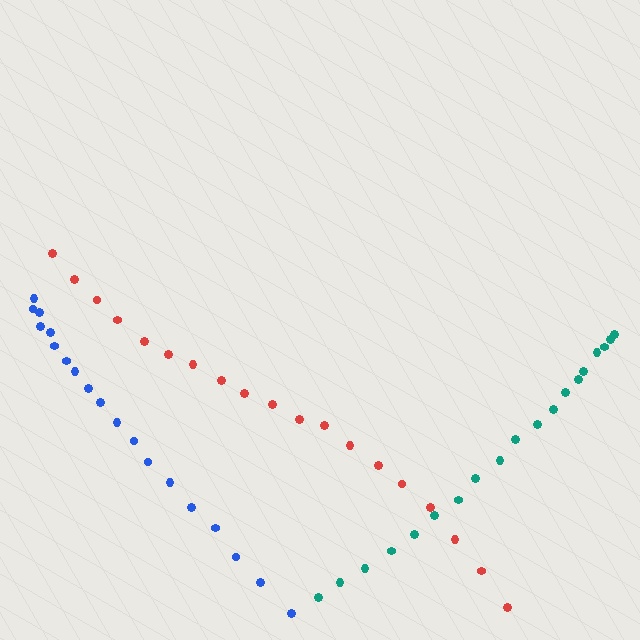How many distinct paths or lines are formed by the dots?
There are 3 distinct paths.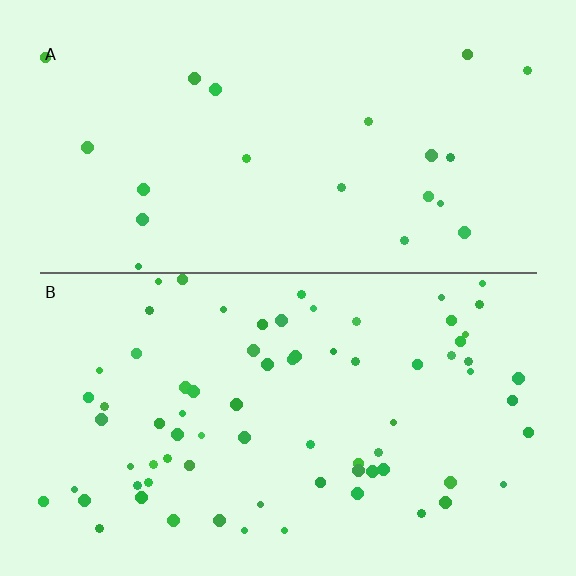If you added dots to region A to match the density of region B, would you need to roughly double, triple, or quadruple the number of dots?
Approximately triple.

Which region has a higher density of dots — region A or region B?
B (the bottom).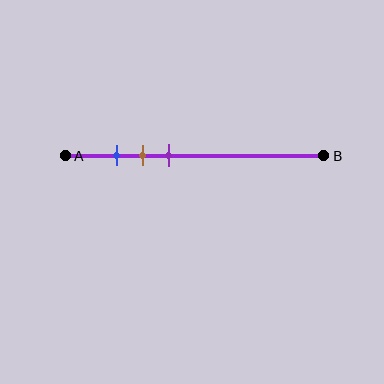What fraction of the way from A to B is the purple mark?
The purple mark is approximately 40% (0.4) of the way from A to B.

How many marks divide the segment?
There are 3 marks dividing the segment.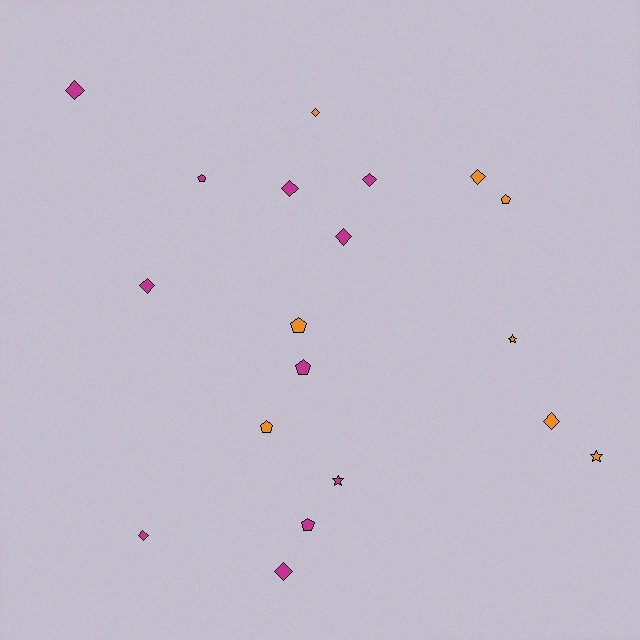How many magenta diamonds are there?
There are 7 magenta diamonds.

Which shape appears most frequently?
Diamond, with 10 objects.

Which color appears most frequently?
Magenta, with 11 objects.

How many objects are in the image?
There are 19 objects.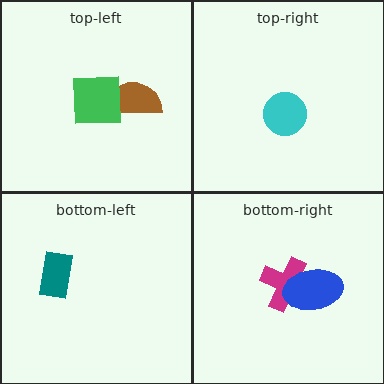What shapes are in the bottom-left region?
The teal rectangle.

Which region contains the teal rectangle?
The bottom-left region.